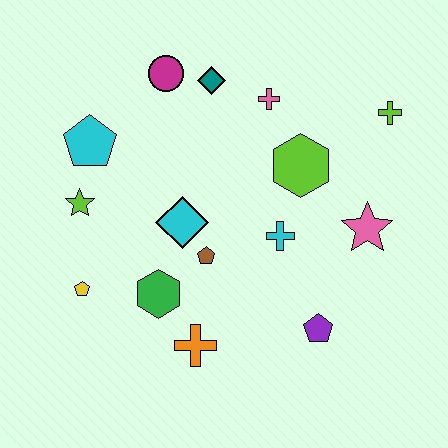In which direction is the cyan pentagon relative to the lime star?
The cyan pentagon is above the lime star.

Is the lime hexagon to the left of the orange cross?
No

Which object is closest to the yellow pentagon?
The green hexagon is closest to the yellow pentagon.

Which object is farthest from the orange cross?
The lime cross is farthest from the orange cross.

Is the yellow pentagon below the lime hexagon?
Yes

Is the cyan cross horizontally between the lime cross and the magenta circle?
Yes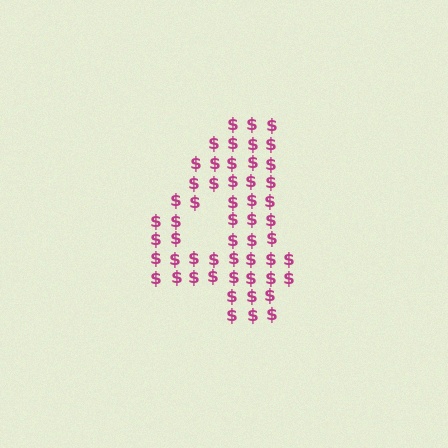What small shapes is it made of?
It is made of small dollar signs.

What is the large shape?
The large shape is the digit 4.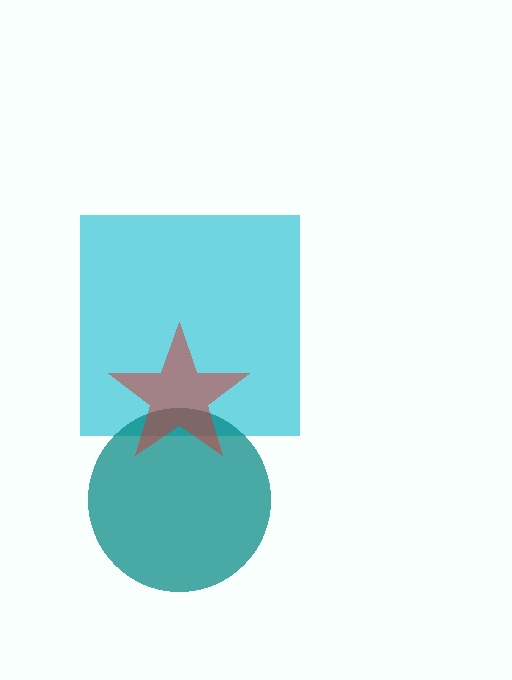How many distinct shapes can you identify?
There are 3 distinct shapes: a cyan square, a teal circle, a red star.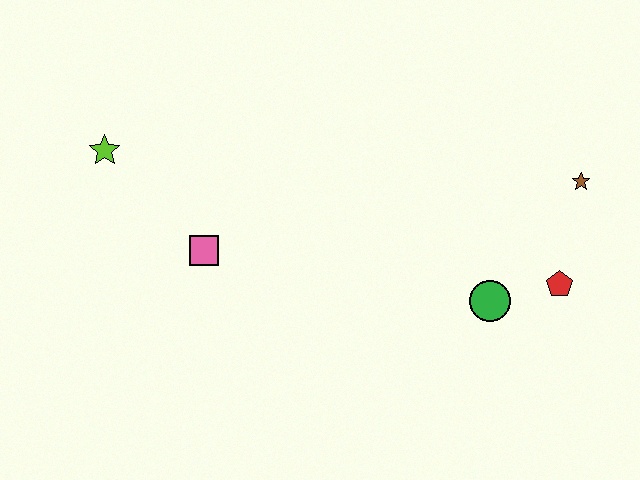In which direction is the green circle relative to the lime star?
The green circle is to the right of the lime star.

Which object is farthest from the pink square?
The brown star is farthest from the pink square.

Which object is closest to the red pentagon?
The green circle is closest to the red pentagon.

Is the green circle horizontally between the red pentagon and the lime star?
Yes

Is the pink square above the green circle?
Yes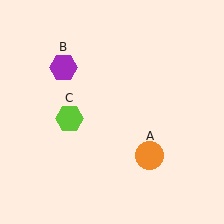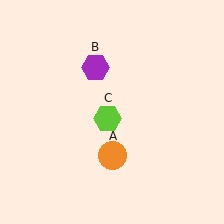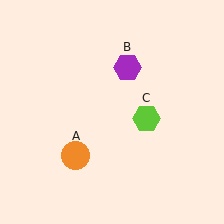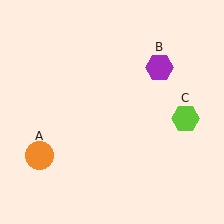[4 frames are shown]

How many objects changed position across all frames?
3 objects changed position: orange circle (object A), purple hexagon (object B), lime hexagon (object C).